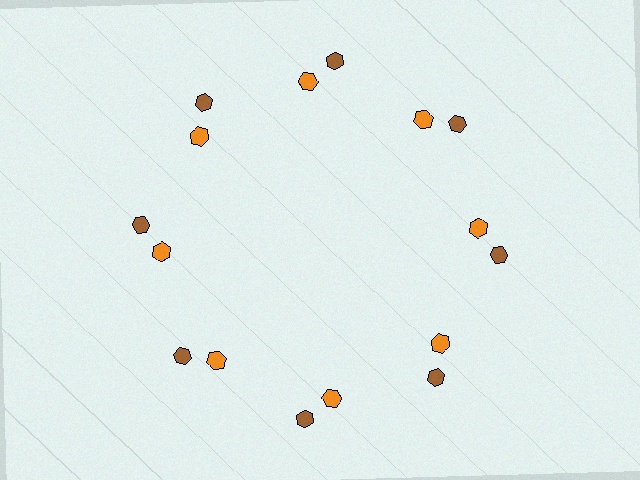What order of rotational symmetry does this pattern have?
This pattern has 8-fold rotational symmetry.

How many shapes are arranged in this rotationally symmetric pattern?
There are 16 shapes, arranged in 8 groups of 2.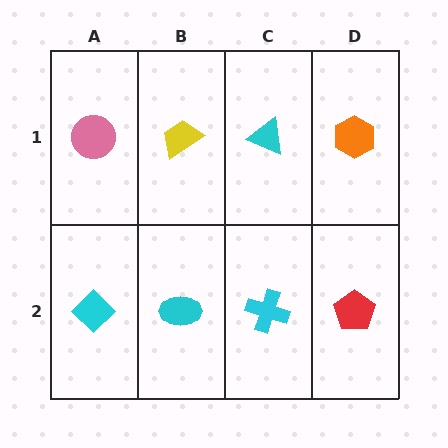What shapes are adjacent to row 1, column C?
A cyan cross (row 2, column C), a yellow trapezoid (row 1, column B), an orange hexagon (row 1, column D).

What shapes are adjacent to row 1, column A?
A cyan diamond (row 2, column A), a yellow trapezoid (row 1, column B).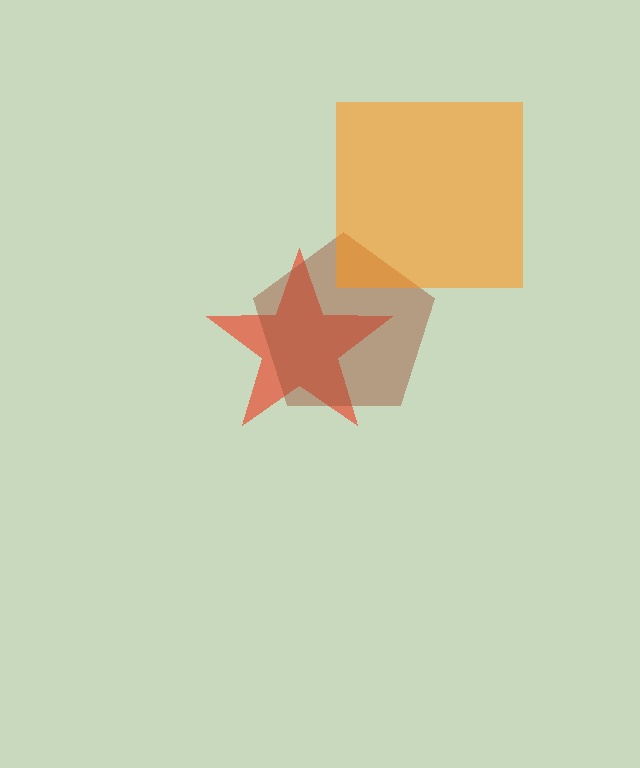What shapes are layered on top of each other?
The layered shapes are: a red star, a brown pentagon, an orange square.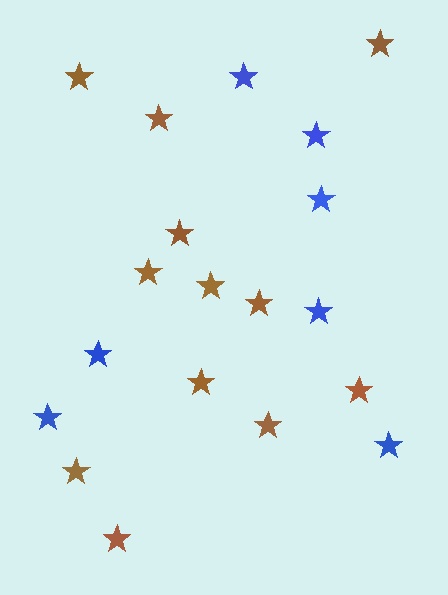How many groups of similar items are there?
There are 2 groups: one group of brown stars (12) and one group of blue stars (7).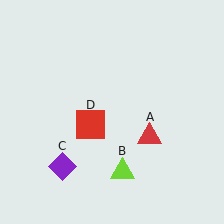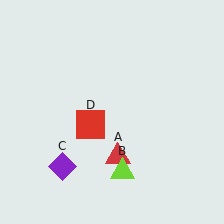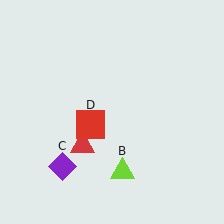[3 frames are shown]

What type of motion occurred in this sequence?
The red triangle (object A) rotated clockwise around the center of the scene.